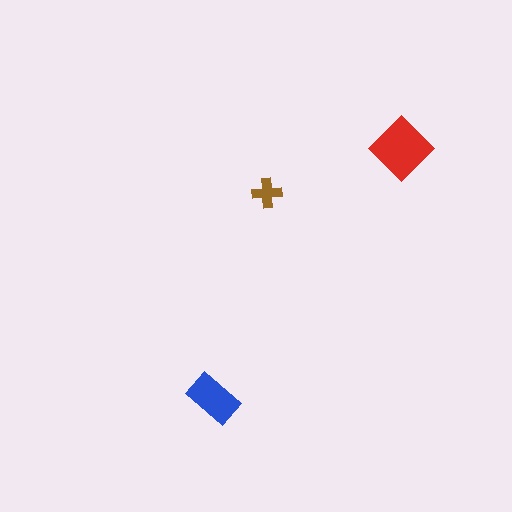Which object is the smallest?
The brown cross.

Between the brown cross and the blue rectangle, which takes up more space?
The blue rectangle.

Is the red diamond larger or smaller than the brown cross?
Larger.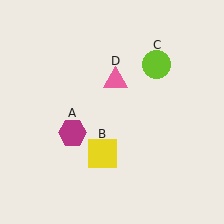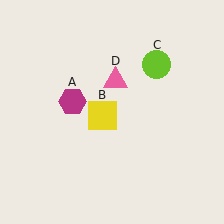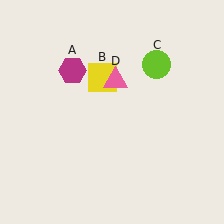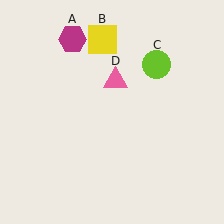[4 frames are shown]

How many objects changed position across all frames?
2 objects changed position: magenta hexagon (object A), yellow square (object B).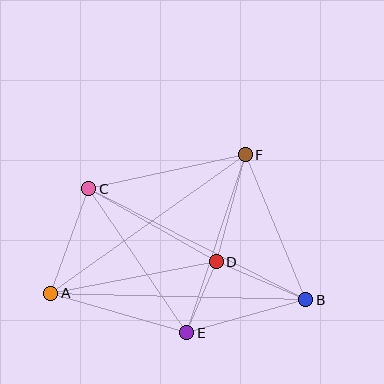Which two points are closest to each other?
Points D and E are closest to each other.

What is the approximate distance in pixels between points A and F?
The distance between A and F is approximately 239 pixels.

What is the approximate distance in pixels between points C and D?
The distance between C and D is approximately 147 pixels.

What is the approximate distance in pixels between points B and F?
The distance between B and F is approximately 157 pixels.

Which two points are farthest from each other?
Points A and B are farthest from each other.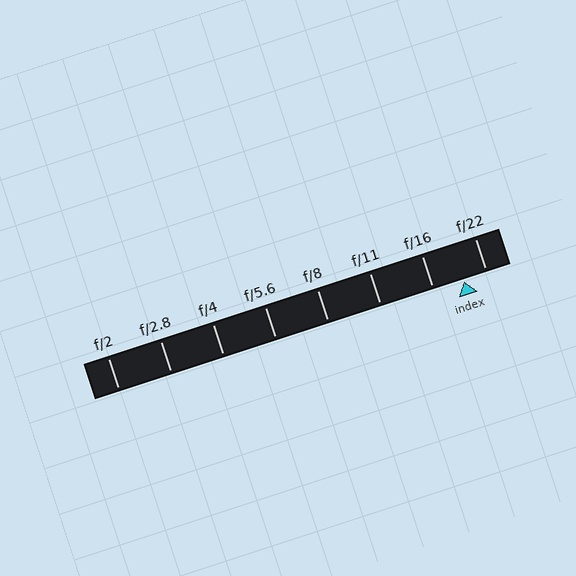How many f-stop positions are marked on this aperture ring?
There are 8 f-stop positions marked.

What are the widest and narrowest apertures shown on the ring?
The widest aperture shown is f/2 and the narrowest is f/22.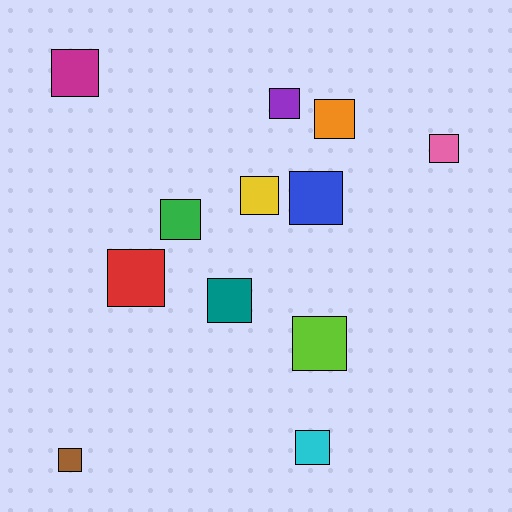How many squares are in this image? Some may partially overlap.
There are 12 squares.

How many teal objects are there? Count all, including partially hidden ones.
There is 1 teal object.